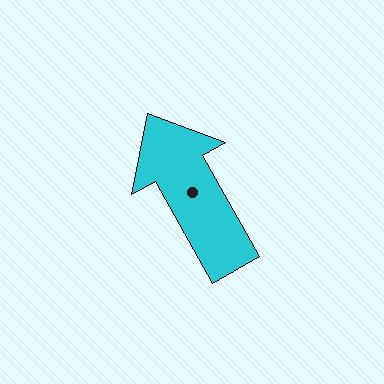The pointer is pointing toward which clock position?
Roughly 11 o'clock.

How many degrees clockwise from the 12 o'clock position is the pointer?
Approximately 331 degrees.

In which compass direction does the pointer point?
Northwest.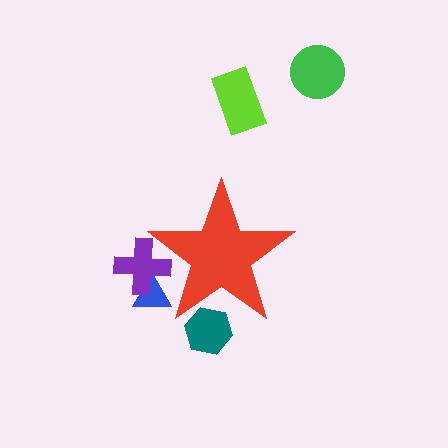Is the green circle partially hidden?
No, the green circle is fully visible.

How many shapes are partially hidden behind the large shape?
3 shapes are partially hidden.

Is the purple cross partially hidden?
Yes, the purple cross is partially hidden behind the red star.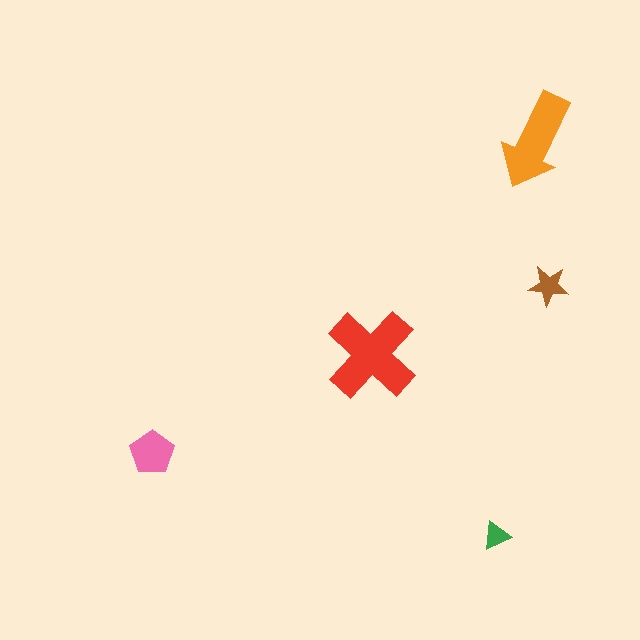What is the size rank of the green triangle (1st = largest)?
5th.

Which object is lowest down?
The green triangle is bottommost.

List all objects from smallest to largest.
The green triangle, the brown star, the pink pentagon, the orange arrow, the red cross.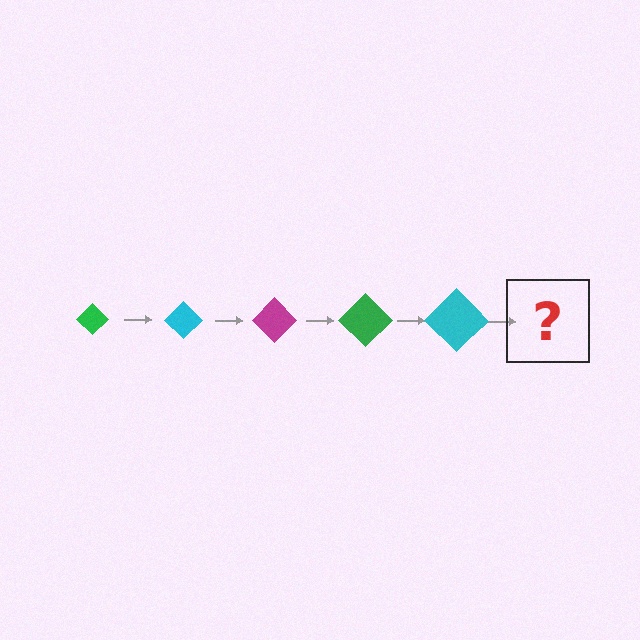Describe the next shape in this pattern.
It should be a magenta diamond, larger than the previous one.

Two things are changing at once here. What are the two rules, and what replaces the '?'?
The two rules are that the diamond grows larger each step and the color cycles through green, cyan, and magenta. The '?' should be a magenta diamond, larger than the previous one.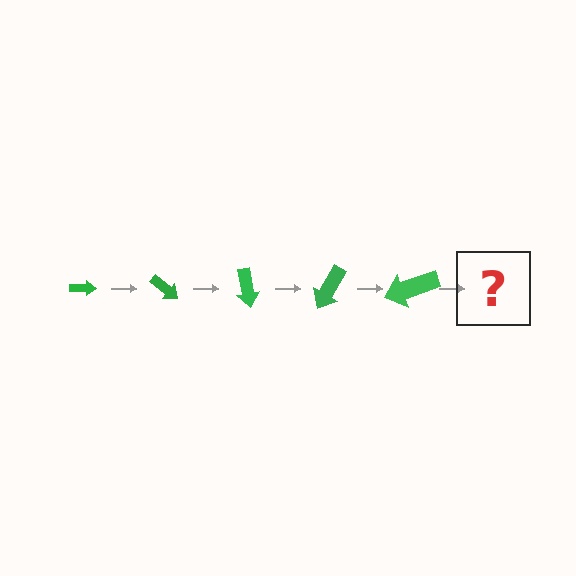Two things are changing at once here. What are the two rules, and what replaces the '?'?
The two rules are that the arrow grows larger each step and it rotates 40 degrees each step. The '?' should be an arrow, larger than the previous one and rotated 200 degrees from the start.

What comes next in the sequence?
The next element should be an arrow, larger than the previous one and rotated 200 degrees from the start.